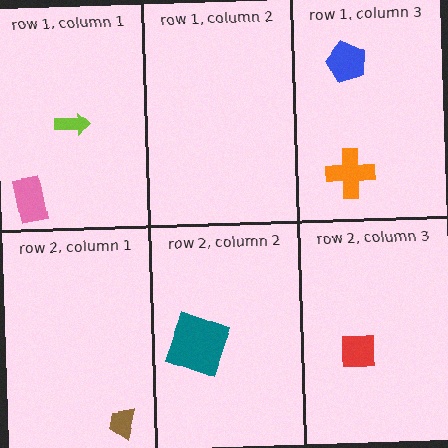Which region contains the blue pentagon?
The row 1, column 3 region.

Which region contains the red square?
The row 2, column 3 region.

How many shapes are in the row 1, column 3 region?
2.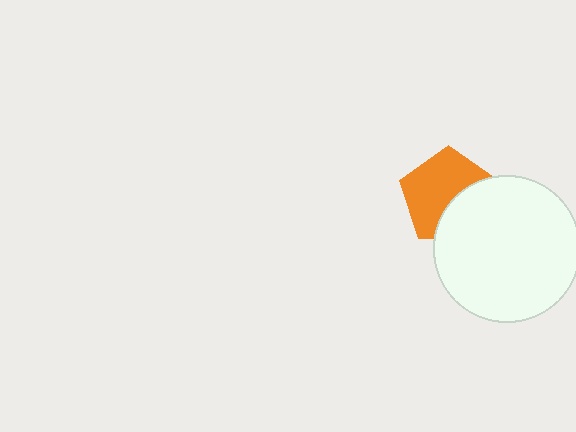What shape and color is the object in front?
The object in front is a white circle.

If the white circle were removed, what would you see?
You would see the complete orange pentagon.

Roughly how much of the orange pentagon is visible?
About half of it is visible (roughly 62%).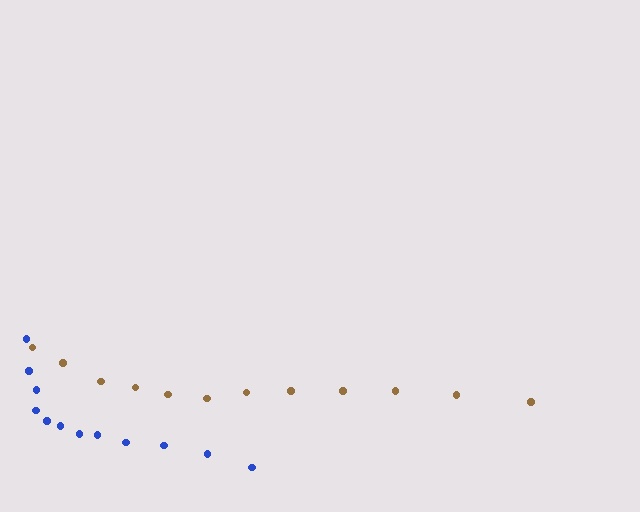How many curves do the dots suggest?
There are 2 distinct paths.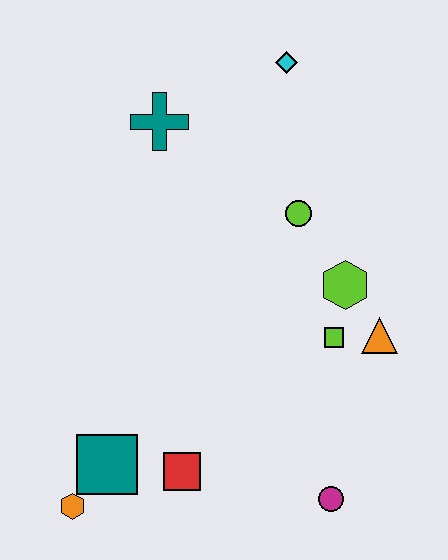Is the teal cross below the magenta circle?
No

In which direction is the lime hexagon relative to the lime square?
The lime hexagon is above the lime square.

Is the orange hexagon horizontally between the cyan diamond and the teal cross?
No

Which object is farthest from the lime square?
The orange hexagon is farthest from the lime square.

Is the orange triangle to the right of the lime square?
Yes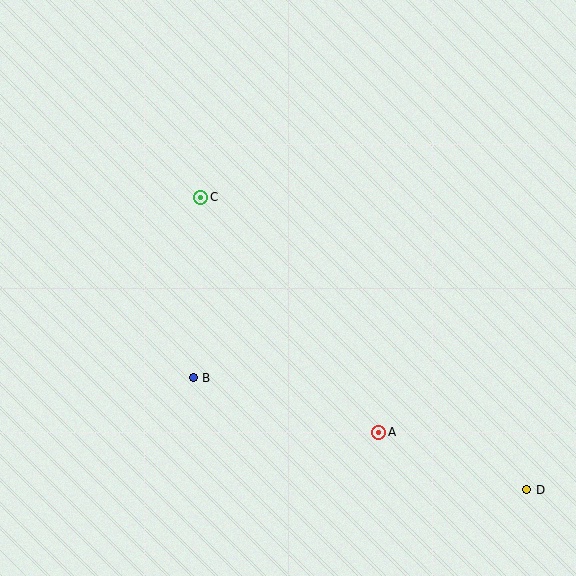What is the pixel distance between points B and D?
The distance between B and D is 352 pixels.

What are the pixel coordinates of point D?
Point D is at (527, 490).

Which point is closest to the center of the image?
Point C at (201, 197) is closest to the center.